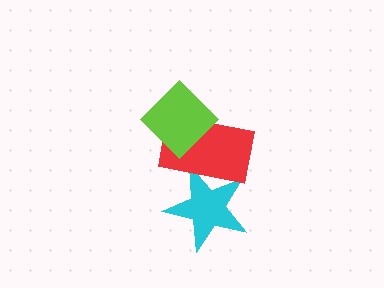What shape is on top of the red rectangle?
The lime diamond is on top of the red rectangle.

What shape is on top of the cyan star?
The red rectangle is on top of the cyan star.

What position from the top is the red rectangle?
The red rectangle is 2nd from the top.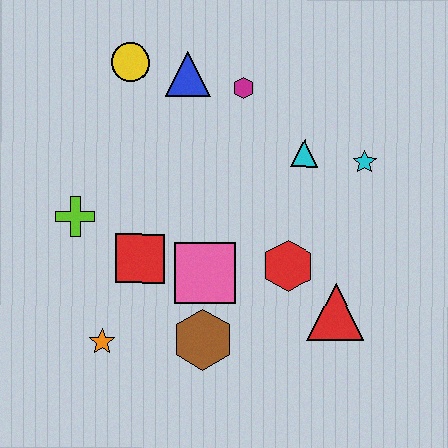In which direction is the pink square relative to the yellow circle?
The pink square is below the yellow circle.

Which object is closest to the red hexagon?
The red triangle is closest to the red hexagon.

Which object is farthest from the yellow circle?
The red triangle is farthest from the yellow circle.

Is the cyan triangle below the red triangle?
No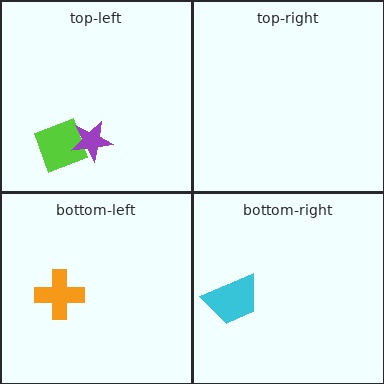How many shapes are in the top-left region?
2.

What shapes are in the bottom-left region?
The orange cross.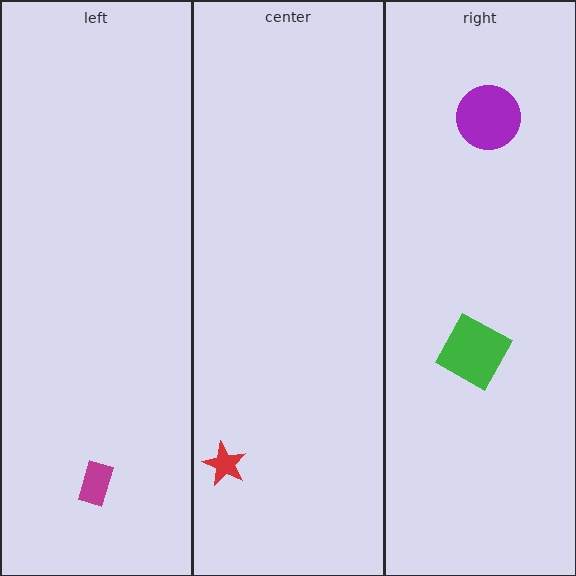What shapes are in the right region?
The green square, the purple circle.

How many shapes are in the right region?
2.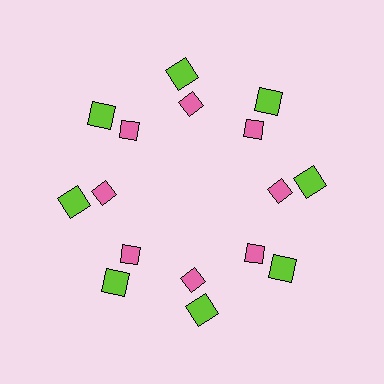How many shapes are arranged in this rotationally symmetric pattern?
There are 16 shapes, arranged in 8 groups of 2.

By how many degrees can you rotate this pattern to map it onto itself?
The pattern maps onto itself every 45 degrees of rotation.